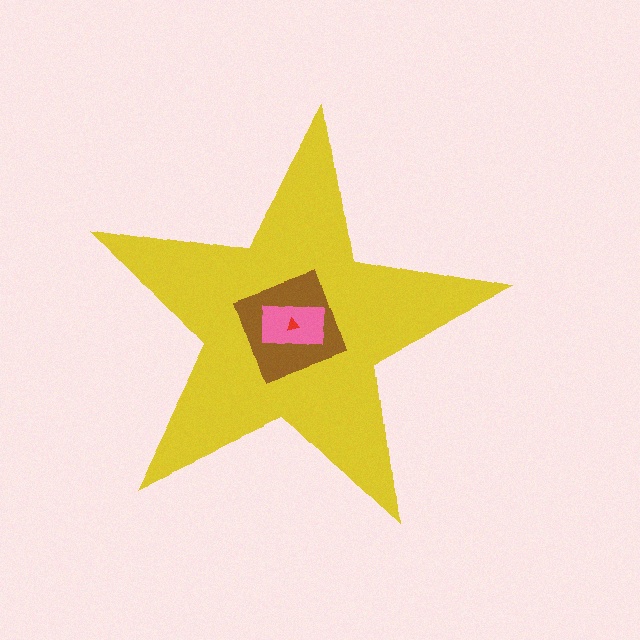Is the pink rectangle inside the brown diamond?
Yes.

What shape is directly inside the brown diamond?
The pink rectangle.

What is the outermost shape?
The yellow star.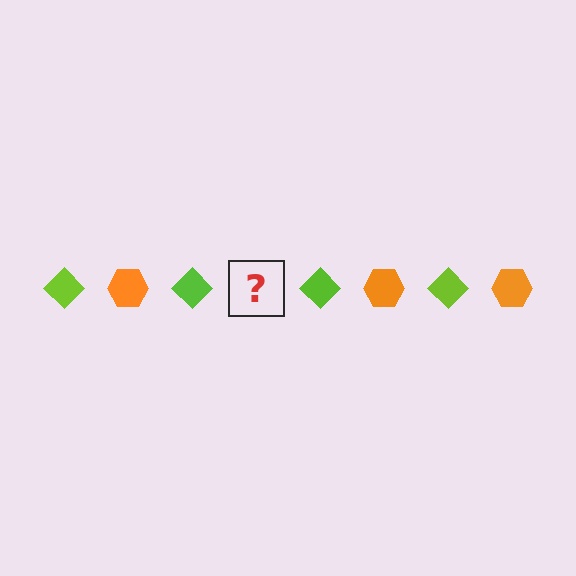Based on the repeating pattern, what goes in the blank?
The blank should be an orange hexagon.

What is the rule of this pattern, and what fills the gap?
The rule is that the pattern alternates between lime diamond and orange hexagon. The gap should be filled with an orange hexagon.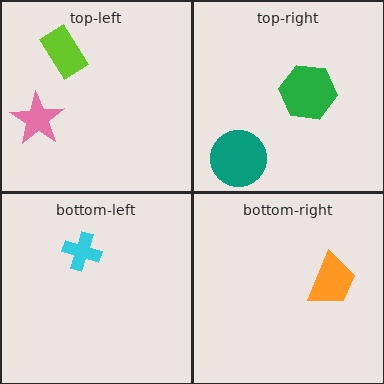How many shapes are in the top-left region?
2.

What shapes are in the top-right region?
The green hexagon, the teal circle.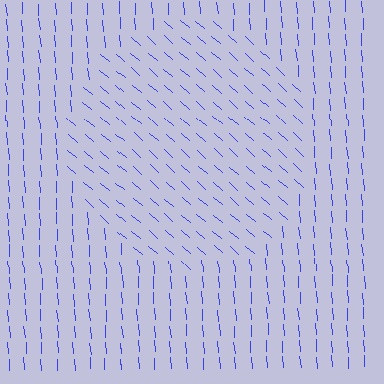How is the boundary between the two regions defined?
The boundary is defined purely by a change in line orientation (approximately 45 degrees difference). All lines are the same color and thickness.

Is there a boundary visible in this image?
Yes, there is a texture boundary formed by a change in line orientation.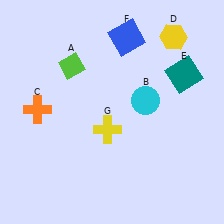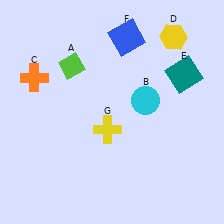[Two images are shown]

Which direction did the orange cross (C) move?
The orange cross (C) moved up.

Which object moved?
The orange cross (C) moved up.